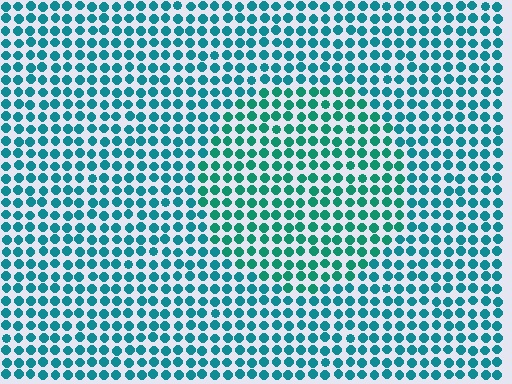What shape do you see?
I see a circle.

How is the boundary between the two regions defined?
The boundary is defined purely by a slight shift in hue (about 22 degrees). Spacing, size, and orientation are identical on both sides.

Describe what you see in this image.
The image is filled with small teal elements in a uniform arrangement. A circle-shaped region is visible where the elements are tinted to a slightly different hue, forming a subtle color boundary.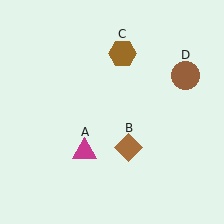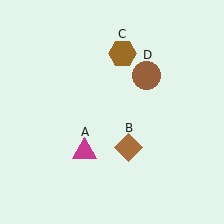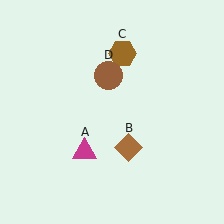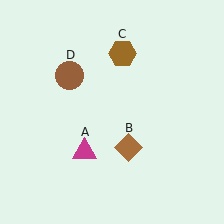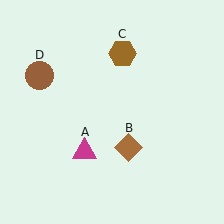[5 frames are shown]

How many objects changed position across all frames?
1 object changed position: brown circle (object D).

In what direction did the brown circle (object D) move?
The brown circle (object D) moved left.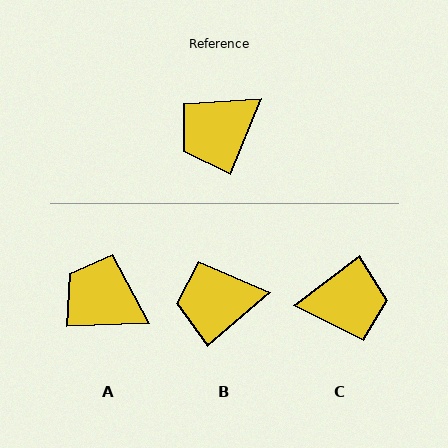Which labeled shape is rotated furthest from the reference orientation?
C, about 149 degrees away.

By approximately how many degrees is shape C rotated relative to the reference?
Approximately 149 degrees counter-clockwise.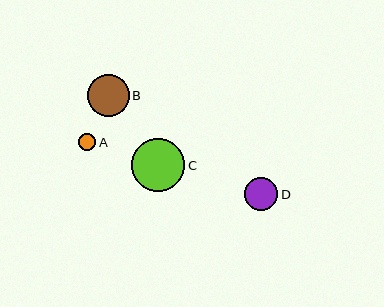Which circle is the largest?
Circle C is the largest with a size of approximately 54 pixels.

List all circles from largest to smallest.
From largest to smallest: C, B, D, A.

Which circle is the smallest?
Circle A is the smallest with a size of approximately 17 pixels.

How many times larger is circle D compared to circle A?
Circle D is approximately 2.0 times the size of circle A.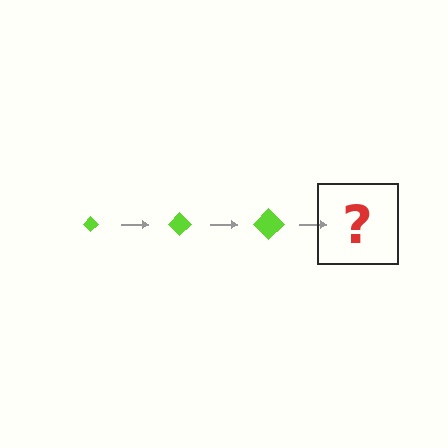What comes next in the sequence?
The next element should be a lime diamond, larger than the previous one.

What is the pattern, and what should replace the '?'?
The pattern is that the diamond gets progressively larger each step. The '?' should be a lime diamond, larger than the previous one.